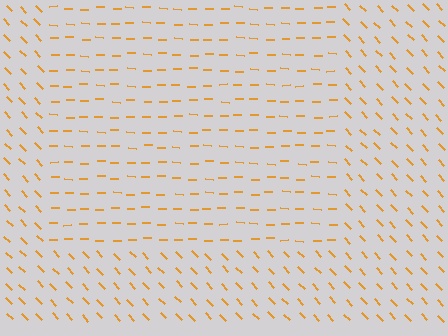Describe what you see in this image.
The image is filled with small orange line segments. A rectangle region in the image has lines oriented differently from the surrounding lines, creating a visible texture boundary.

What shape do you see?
I see a rectangle.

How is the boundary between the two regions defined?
The boundary is defined purely by a change in line orientation (approximately 45 degrees difference). All lines are the same color and thickness.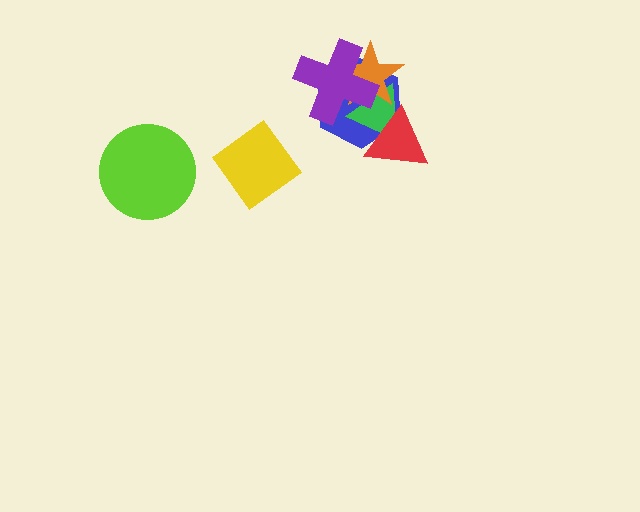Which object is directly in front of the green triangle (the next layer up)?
The orange star is directly in front of the green triangle.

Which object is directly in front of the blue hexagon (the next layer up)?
The green triangle is directly in front of the blue hexagon.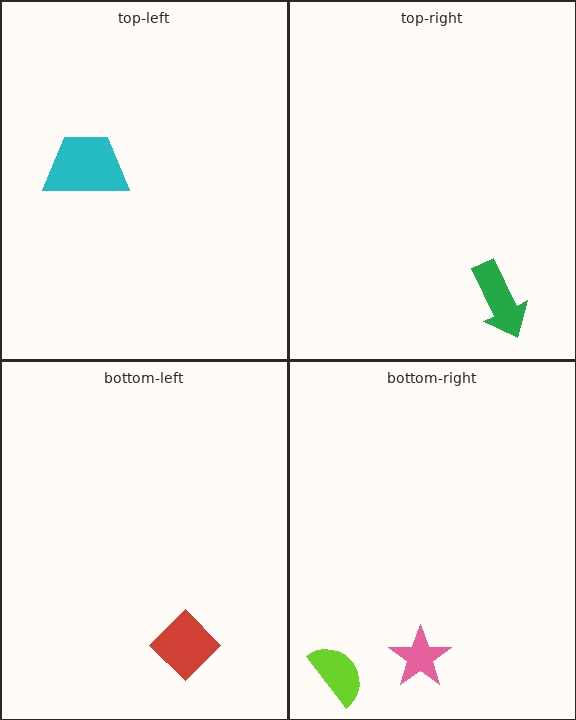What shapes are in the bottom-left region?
The red diamond.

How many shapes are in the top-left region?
1.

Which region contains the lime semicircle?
The bottom-right region.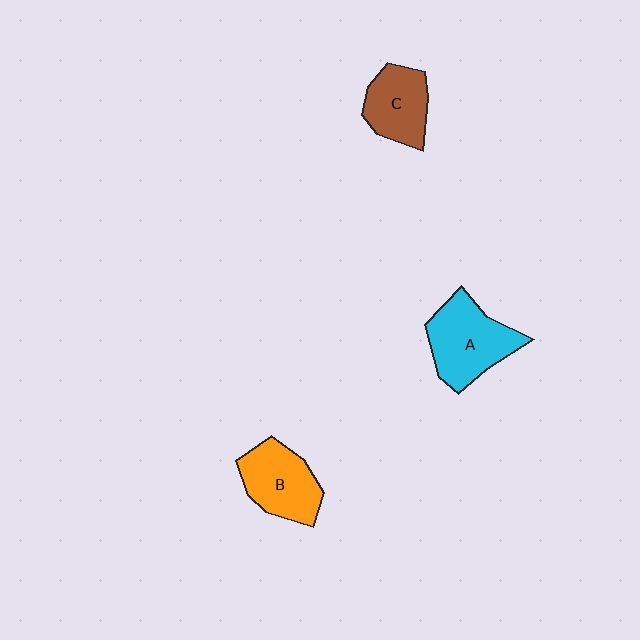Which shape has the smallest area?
Shape C (brown).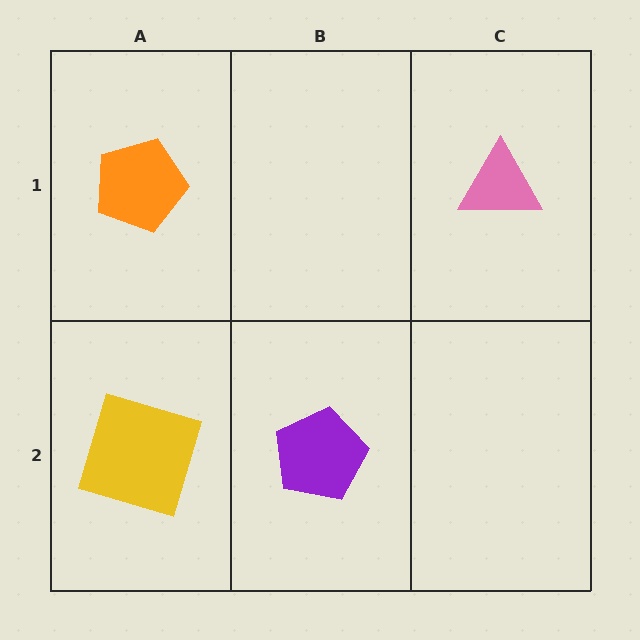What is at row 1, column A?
An orange pentagon.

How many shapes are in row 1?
2 shapes.